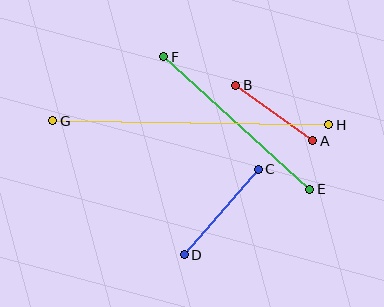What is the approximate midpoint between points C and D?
The midpoint is at approximately (221, 212) pixels.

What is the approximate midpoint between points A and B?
The midpoint is at approximately (274, 113) pixels.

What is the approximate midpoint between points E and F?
The midpoint is at approximately (237, 123) pixels.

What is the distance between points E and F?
The distance is approximately 197 pixels.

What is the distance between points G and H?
The distance is approximately 276 pixels.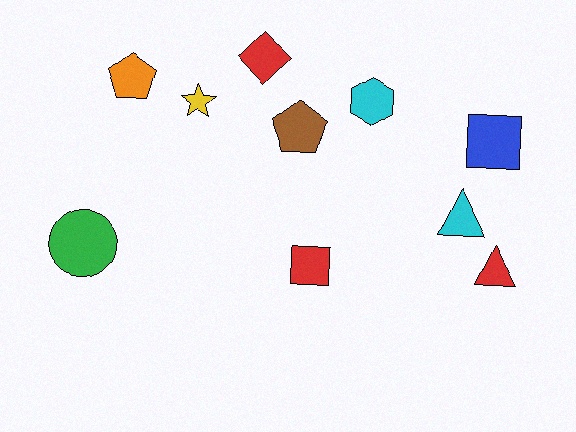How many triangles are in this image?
There are 2 triangles.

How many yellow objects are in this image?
There is 1 yellow object.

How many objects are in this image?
There are 10 objects.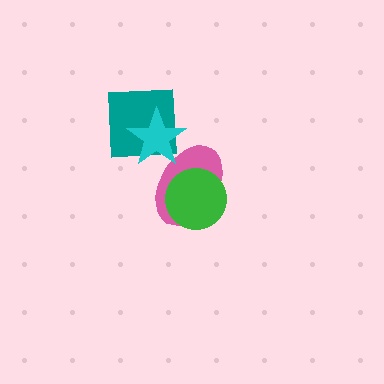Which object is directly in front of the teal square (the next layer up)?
The pink ellipse is directly in front of the teal square.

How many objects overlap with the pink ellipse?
3 objects overlap with the pink ellipse.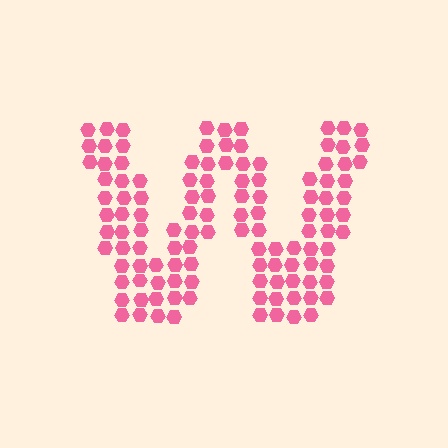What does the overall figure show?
The overall figure shows the letter W.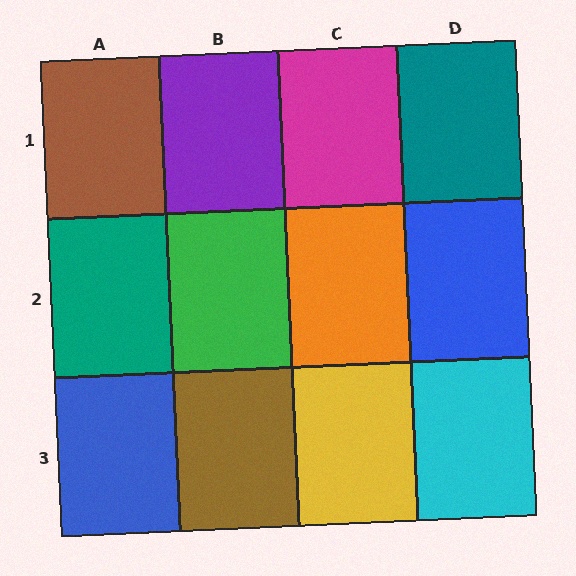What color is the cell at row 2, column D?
Blue.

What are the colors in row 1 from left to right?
Brown, purple, magenta, teal.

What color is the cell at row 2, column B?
Green.